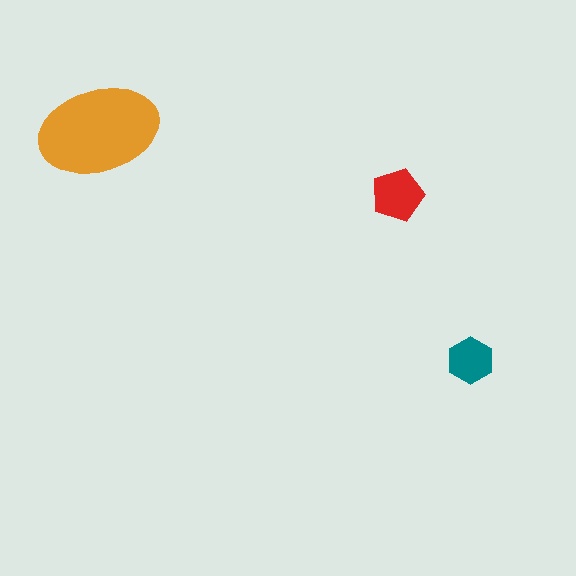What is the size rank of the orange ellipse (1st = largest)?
1st.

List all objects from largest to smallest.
The orange ellipse, the red pentagon, the teal hexagon.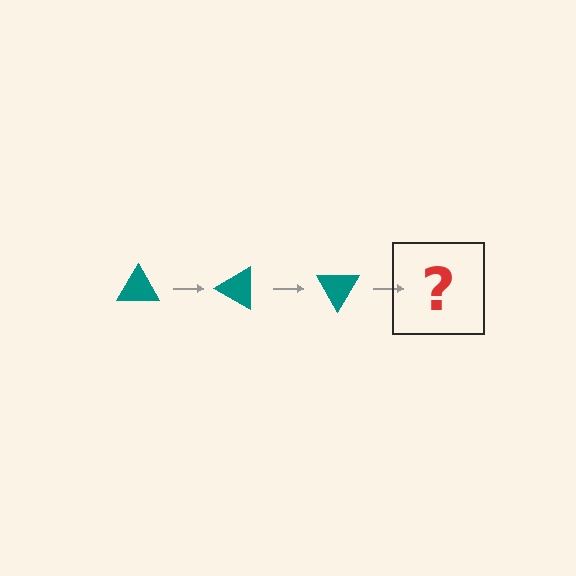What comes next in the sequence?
The next element should be a teal triangle rotated 90 degrees.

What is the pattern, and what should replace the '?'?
The pattern is that the triangle rotates 30 degrees each step. The '?' should be a teal triangle rotated 90 degrees.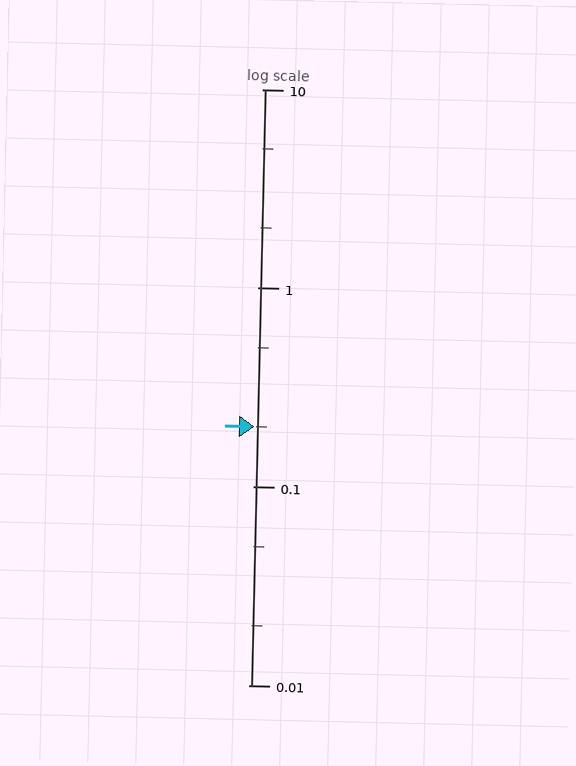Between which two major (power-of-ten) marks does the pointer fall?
The pointer is between 0.1 and 1.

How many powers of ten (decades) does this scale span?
The scale spans 3 decades, from 0.01 to 10.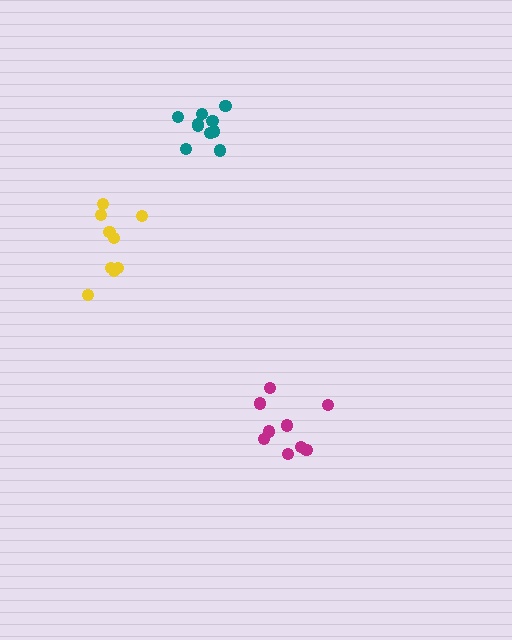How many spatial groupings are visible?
There are 3 spatial groupings.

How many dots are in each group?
Group 1: 9 dots, Group 2: 9 dots, Group 3: 10 dots (28 total).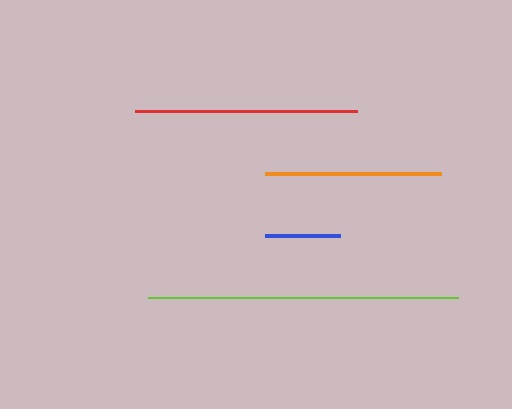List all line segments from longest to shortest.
From longest to shortest: lime, red, orange, blue.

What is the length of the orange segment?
The orange segment is approximately 175 pixels long.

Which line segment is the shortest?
The blue line is the shortest at approximately 75 pixels.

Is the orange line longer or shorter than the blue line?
The orange line is longer than the blue line.